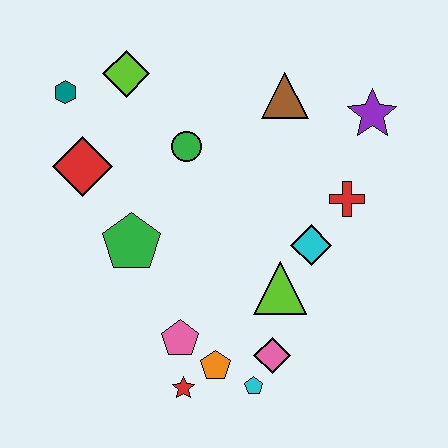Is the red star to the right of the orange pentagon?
No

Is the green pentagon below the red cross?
Yes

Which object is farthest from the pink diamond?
The teal hexagon is farthest from the pink diamond.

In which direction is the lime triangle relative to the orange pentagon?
The lime triangle is above the orange pentagon.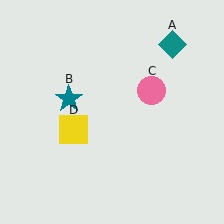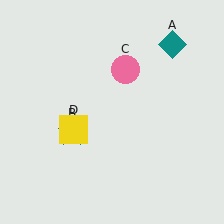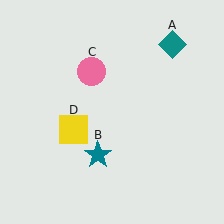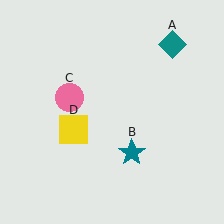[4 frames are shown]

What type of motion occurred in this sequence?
The teal star (object B), pink circle (object C) rotated counterclockwise around the center of the scene.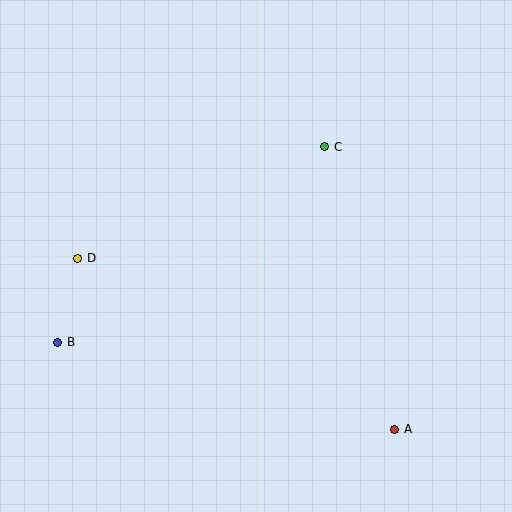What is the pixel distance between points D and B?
The distance between D and B is 87 pixels.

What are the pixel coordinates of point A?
Point A is at (395, 429).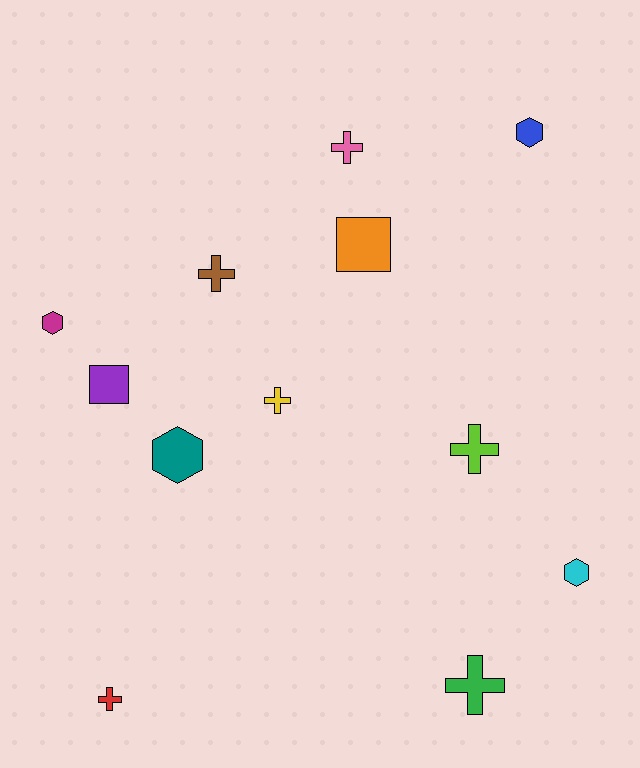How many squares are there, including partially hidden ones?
There are 2 squares.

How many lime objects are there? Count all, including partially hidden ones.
There is 1 lime object.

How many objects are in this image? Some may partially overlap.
There are 12 objects.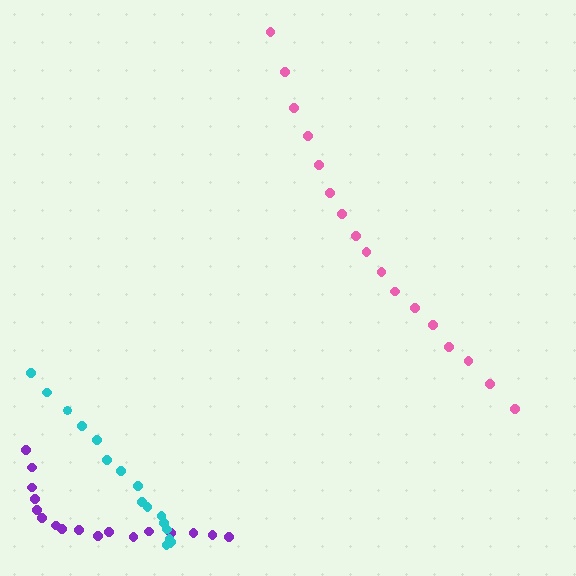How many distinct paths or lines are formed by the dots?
There are 3 distinct paths.